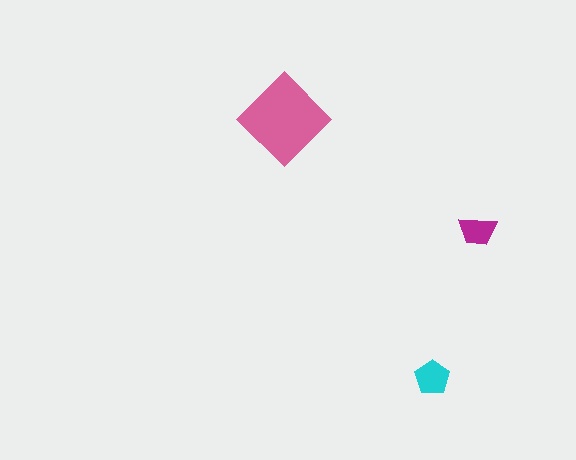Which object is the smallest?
The magenta trapezoid.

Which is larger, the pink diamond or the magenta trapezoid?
The pink diamond.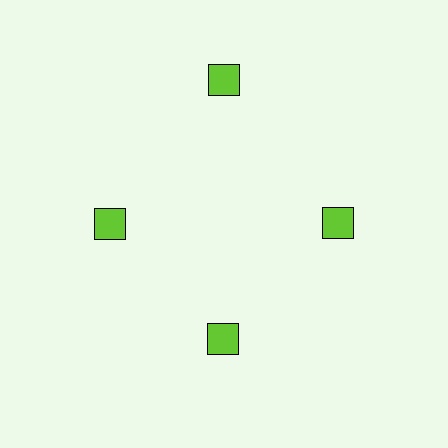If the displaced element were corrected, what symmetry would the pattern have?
It would have 4-fold rotational symmetry — the pattern would map onto itself every 90 degrees.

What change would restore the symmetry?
The symmetry would be restored by moving it inward, back onto the ring so that all 4 squares sit at equal angles and equal distance from the center.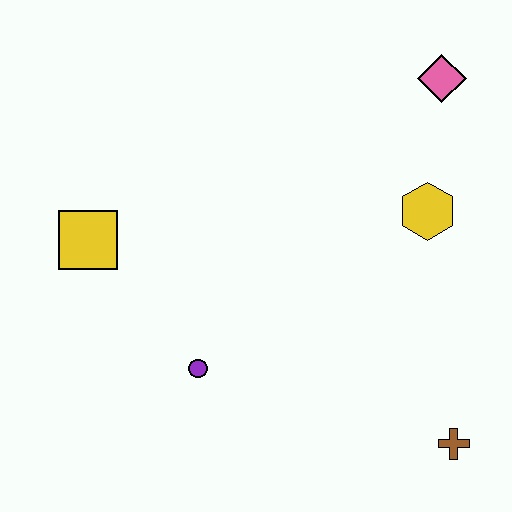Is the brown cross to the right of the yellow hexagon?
Yes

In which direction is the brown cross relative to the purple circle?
The brown cross is to the right of the purple circle.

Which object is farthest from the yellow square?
The brown cross is farthest from the yellow square.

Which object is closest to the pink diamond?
The yellow hexagon is closest to the pink diamond.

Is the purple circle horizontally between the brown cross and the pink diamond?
No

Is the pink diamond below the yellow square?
No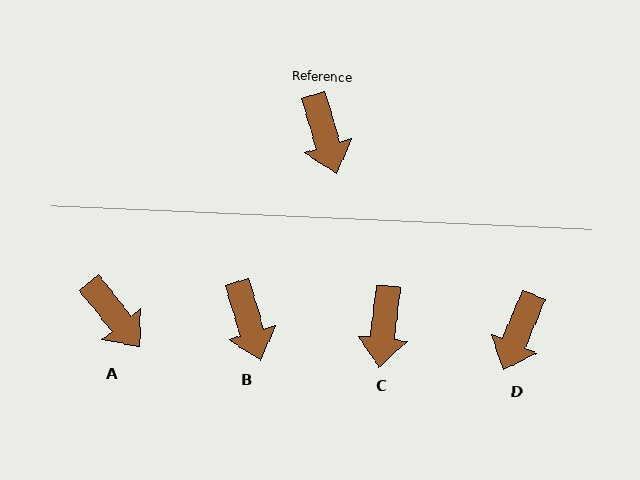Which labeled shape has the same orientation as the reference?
B.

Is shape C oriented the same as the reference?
No, it is off by about 23 degrees.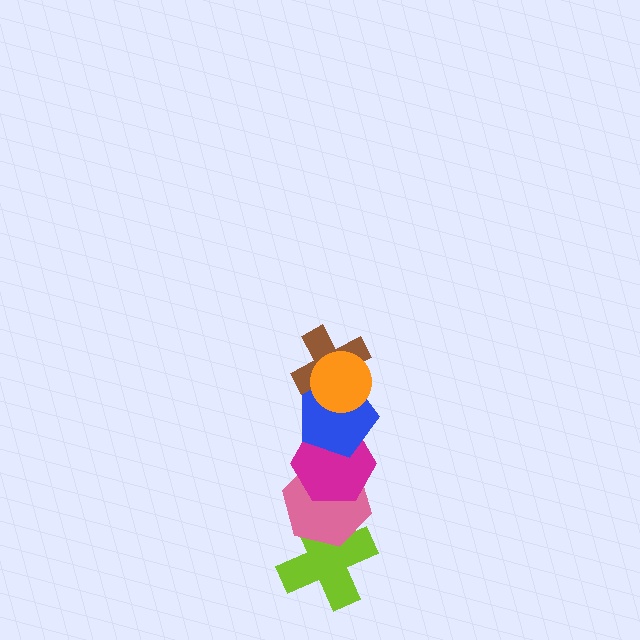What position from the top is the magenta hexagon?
The magenta hexagon is 4th from the top.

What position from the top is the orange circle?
The orange circle is 1st from the top.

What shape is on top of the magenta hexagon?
The blue pentagon is on top of the magenta hexagon.